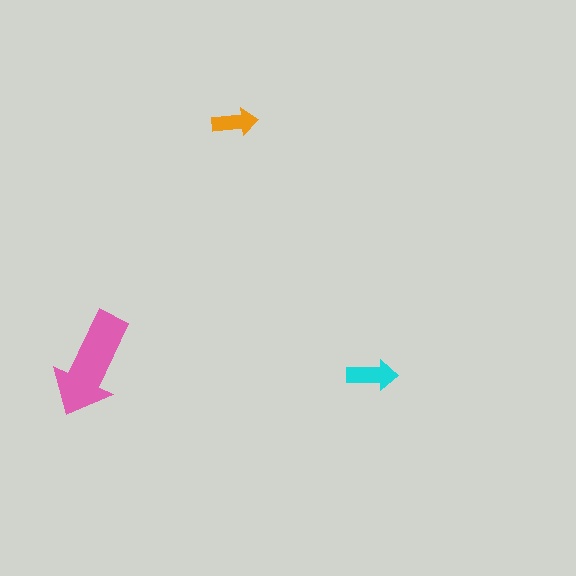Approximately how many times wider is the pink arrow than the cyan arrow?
About 2 times wider.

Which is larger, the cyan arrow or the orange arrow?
The cyan one.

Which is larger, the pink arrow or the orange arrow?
The pink one.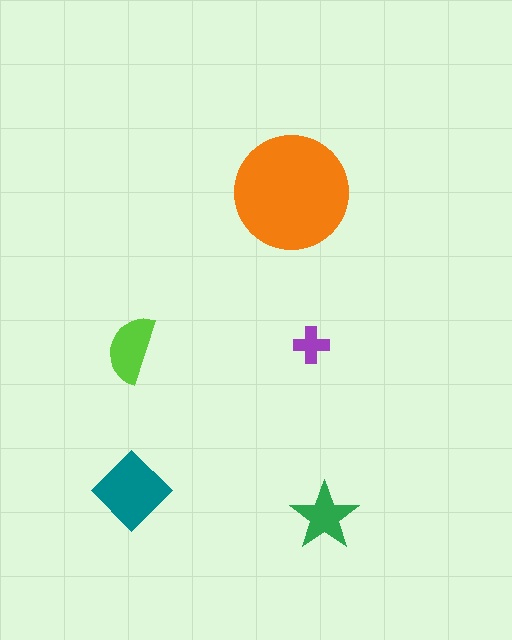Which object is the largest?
The orange circle.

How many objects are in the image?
There are 5 objects in the image.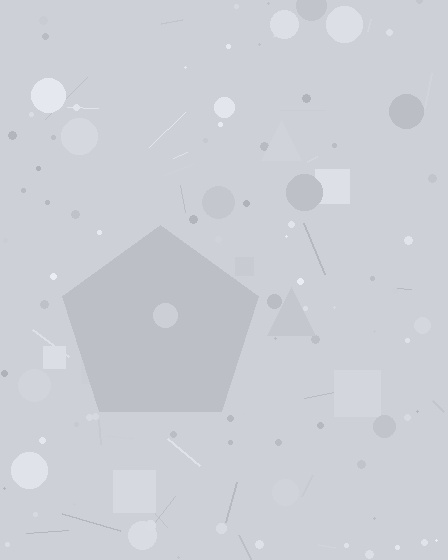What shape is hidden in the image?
A pentagon is hidden in the image.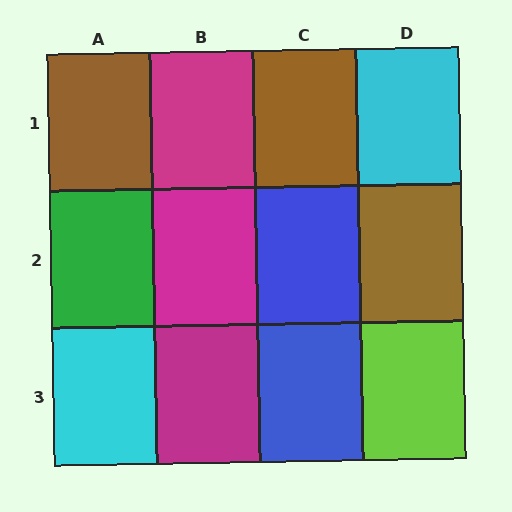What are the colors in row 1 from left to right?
Brown, magenta, brown, cyan.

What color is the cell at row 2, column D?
Brown.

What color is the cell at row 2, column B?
Magenta.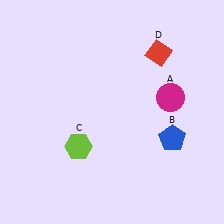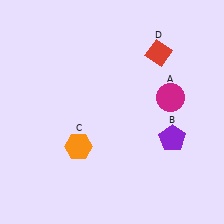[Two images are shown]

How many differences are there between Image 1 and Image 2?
There are 2 differences between the two images.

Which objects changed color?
B changed from blue to purple. C changed from lime to orange.